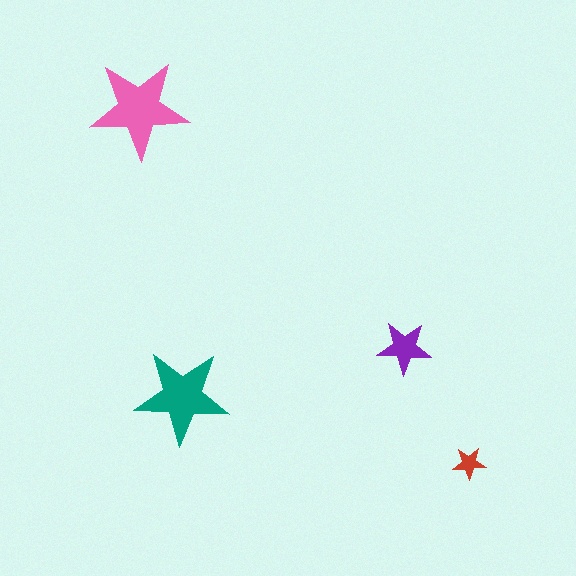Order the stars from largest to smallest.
the pink one, the teal one, the purple one, the red one.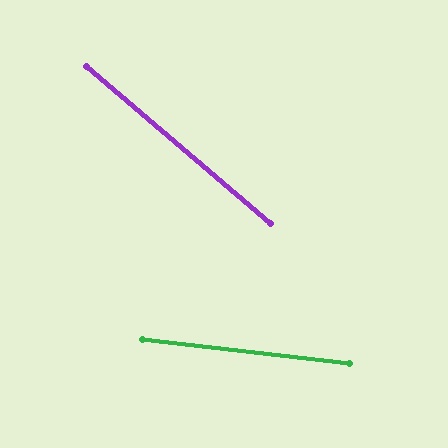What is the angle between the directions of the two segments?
Approximately 34 degrees.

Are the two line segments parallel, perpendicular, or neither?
Neither parallel nor perpendicular — they differ by about 34°.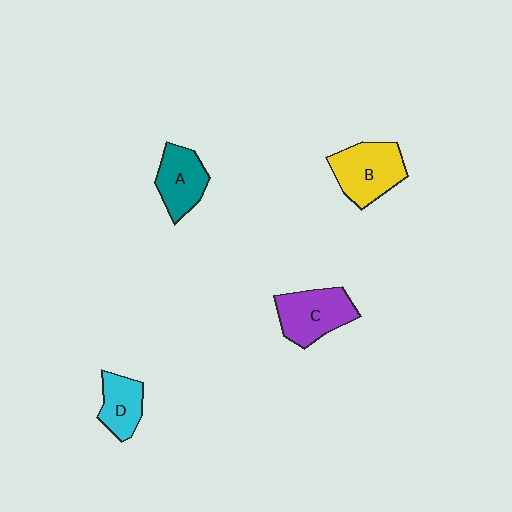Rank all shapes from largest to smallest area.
From largest to smallest: B (yellow), C (purple), A (teal), D (cyan).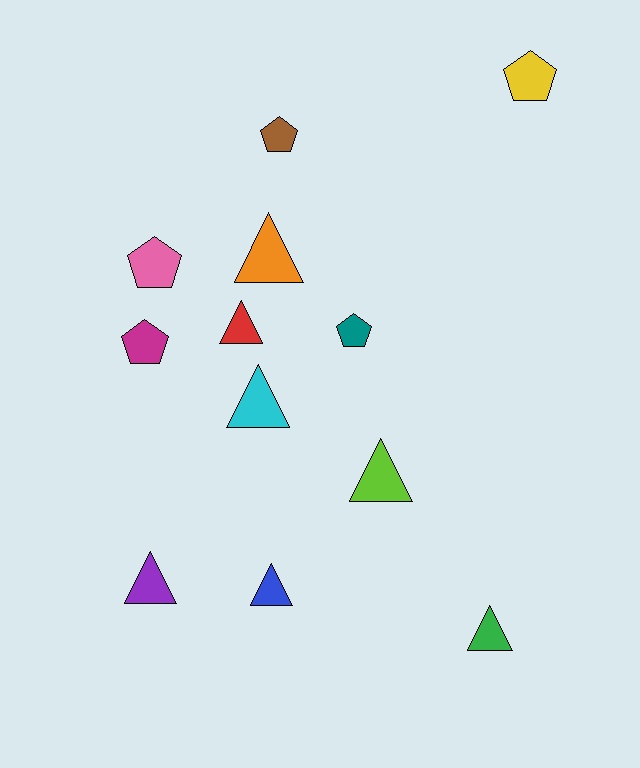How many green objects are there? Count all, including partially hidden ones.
There is 1 green object.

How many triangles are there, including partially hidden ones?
There are 7 triangles.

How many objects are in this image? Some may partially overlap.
There are 12 objects.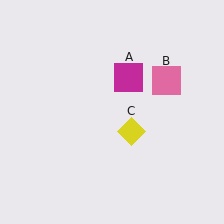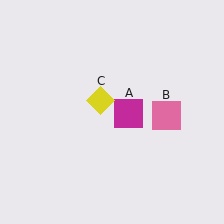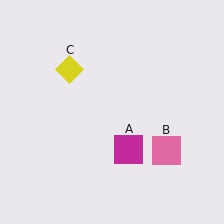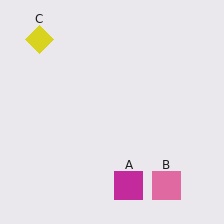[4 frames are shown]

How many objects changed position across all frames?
3 objects changed position: magenta square (object A), pink square (object B), yellow diamond (object C).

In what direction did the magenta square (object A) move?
The magenta square (object A) moved down.